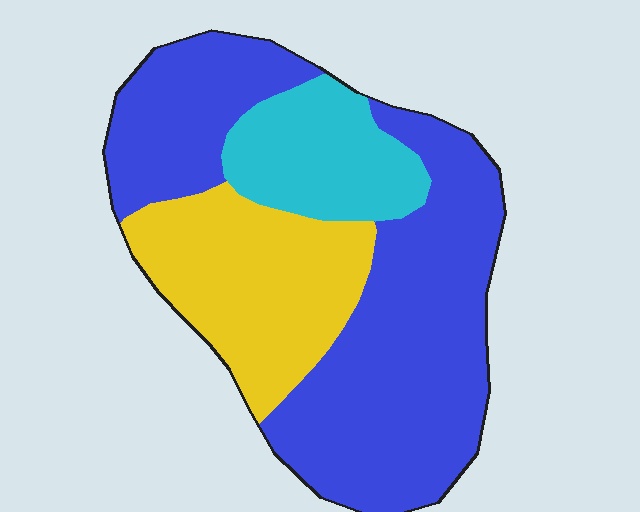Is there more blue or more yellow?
Blue.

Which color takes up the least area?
Cyan, at roughly 15%.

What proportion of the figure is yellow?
Yellow takes up between a quarter and a half of the figure.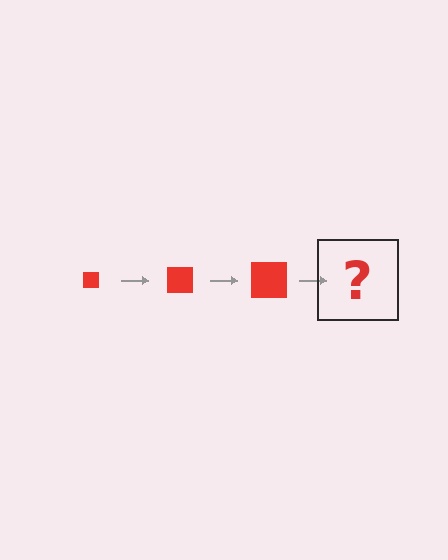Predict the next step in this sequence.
The next step is a red square, larger than the previous one.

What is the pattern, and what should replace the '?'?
The pattern is that the square gets progressively larger each step. The '?' should be a red square, larger than the previous one.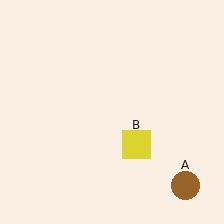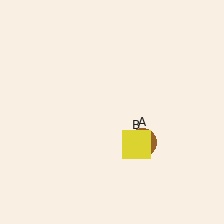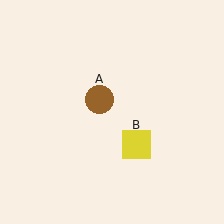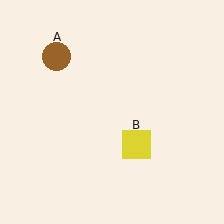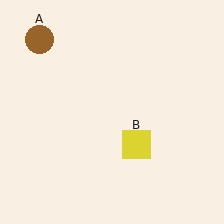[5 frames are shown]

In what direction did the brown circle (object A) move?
The brown circle (object A) moved up and to the left.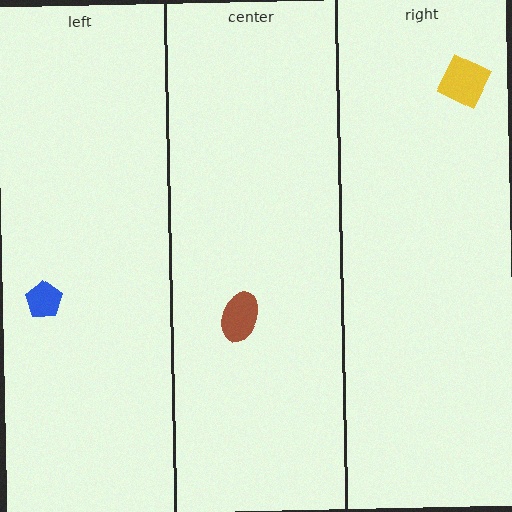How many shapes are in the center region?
1.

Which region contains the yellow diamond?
The right region.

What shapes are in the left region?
The blue pentagon.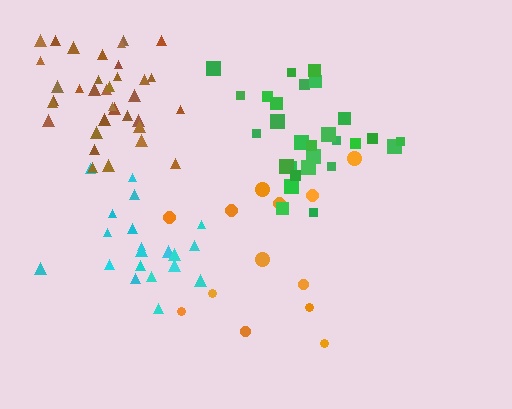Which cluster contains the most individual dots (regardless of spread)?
Brown (35).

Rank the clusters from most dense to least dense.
brown, green, cyan, orange.